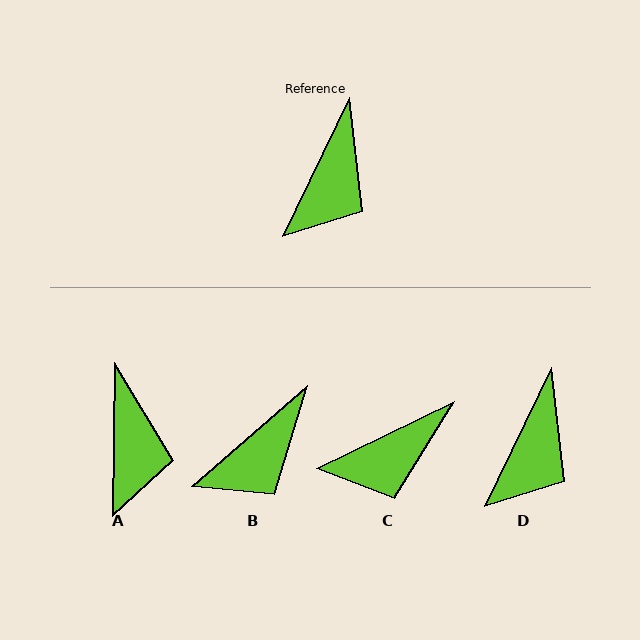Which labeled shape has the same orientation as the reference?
D.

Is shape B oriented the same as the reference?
No, it is off by about 23 degrees.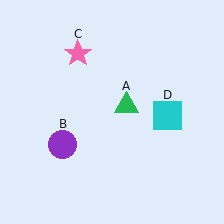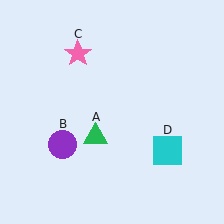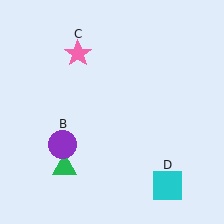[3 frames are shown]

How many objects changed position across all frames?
2 objects changed position: green triangle (object A), cyan square (object D).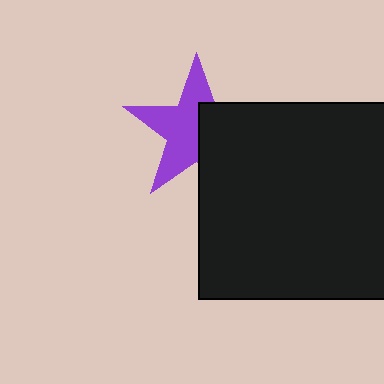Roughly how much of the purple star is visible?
About half of it is visible (roughly 56%).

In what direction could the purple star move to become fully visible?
The purple star could move left. That would shift it out from behind the black rectangle entirely.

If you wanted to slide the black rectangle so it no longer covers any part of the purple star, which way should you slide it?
Slide it right — that is the most direct way to separate the two shapes.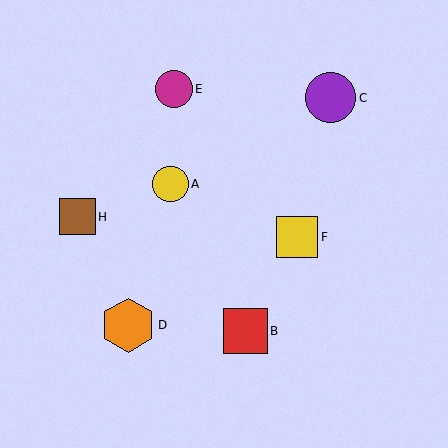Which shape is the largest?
The orange hexagon (labeled D) is the largest.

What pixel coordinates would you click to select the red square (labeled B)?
Click at (245, 331) to select the red square B.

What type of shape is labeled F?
Shape F is a yellow square.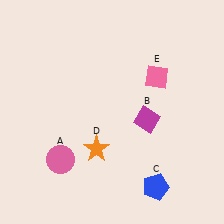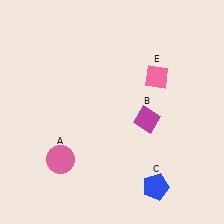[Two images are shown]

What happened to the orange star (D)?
The orange star (D) was removed in Image 2. It was in the bottom-left area of Image 1.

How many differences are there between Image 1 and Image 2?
There is 1 difference between the two images.